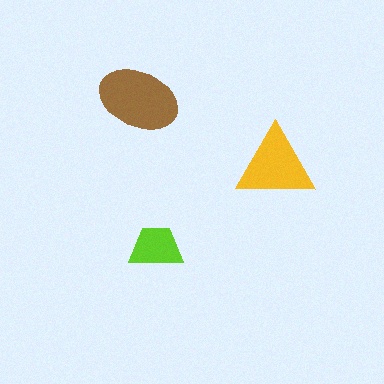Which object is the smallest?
The lime trapezoid.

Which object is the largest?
The brown ellipse.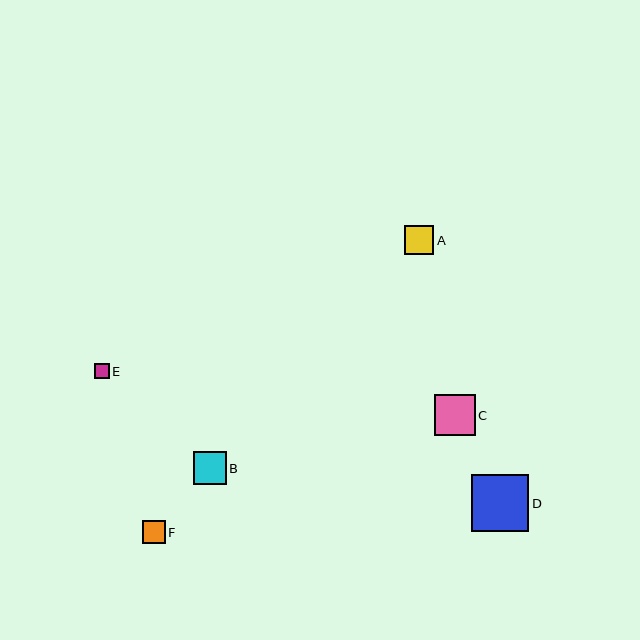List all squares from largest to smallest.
From largest to smallest: D, C, B, A, F, E.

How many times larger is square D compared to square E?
Square D is approximately 3.8 times the size of square E.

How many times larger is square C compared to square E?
Square C is approximately 2.7 times the size of square E.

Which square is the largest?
Square D is the largest with a size of approximately 58 pixels.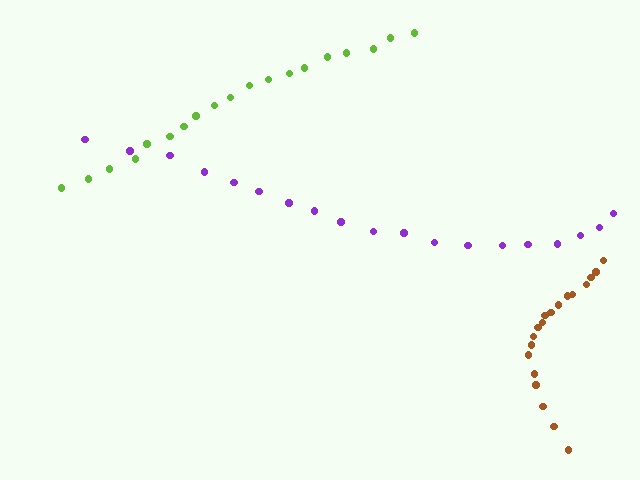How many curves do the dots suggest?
There are 3 distinct paths.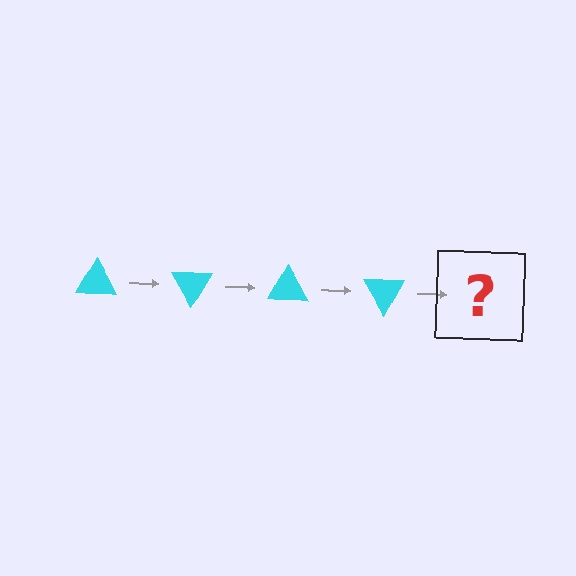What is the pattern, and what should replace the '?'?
The pattern is that the triangle rotates 60 degrees each step. The '?' should be a cyan triangle rotated 240 degrees.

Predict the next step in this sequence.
The next step is a cyan triangle rotated 240 degrees.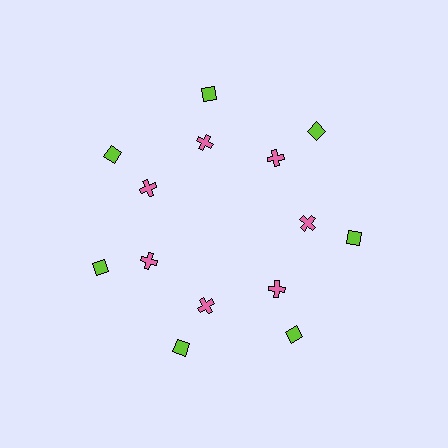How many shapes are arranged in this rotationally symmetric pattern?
There are 14 shapes, arranged in 7 groups of 2.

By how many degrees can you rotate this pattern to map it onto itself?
The pattern maps onto itself every 51 degrees of rotation.